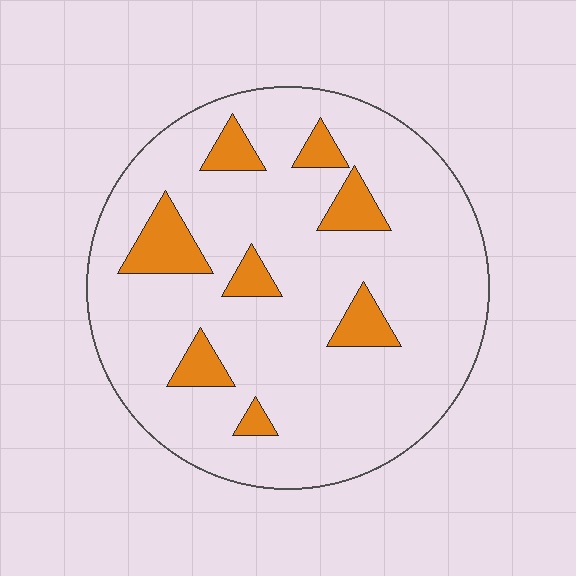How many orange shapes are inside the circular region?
8.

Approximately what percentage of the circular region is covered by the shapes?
Approximately 15%.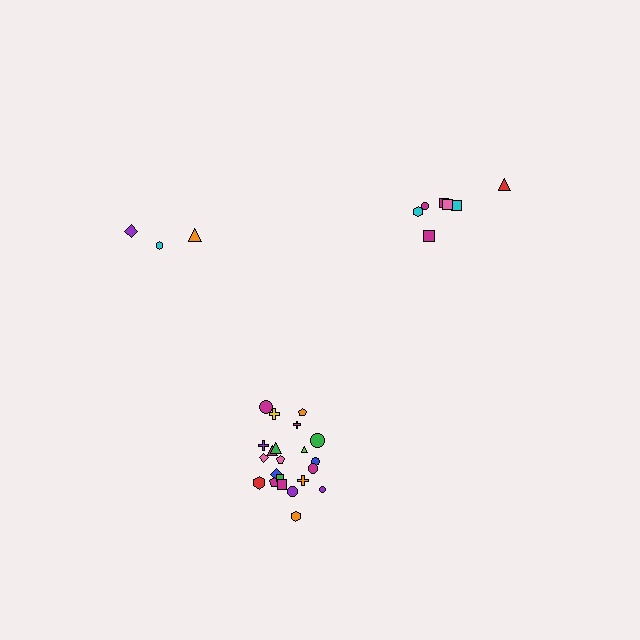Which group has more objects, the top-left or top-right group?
The top-right group.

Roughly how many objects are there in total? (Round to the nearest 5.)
Roughly 30 objects in total.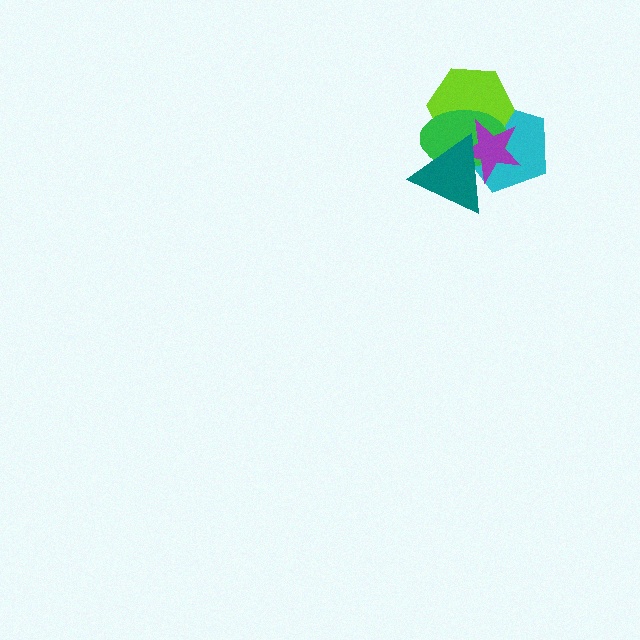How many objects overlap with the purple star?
4 objects overlap with the purple star.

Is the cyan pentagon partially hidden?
Yes, it is partially covered by another shape.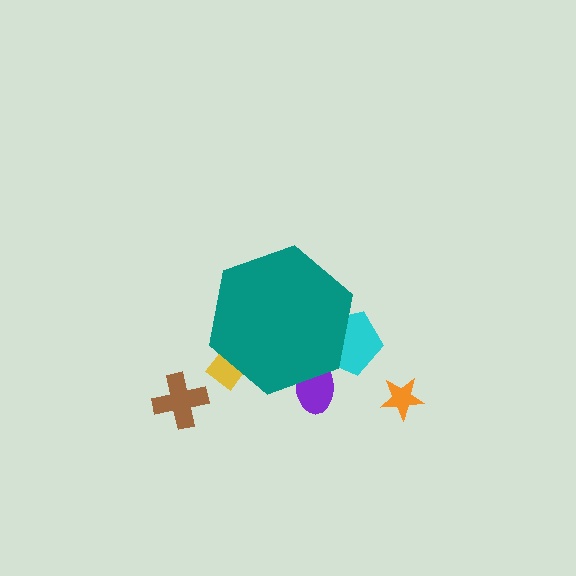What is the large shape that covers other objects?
A teal hexagon.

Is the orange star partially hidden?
No, the orange star is fully visible.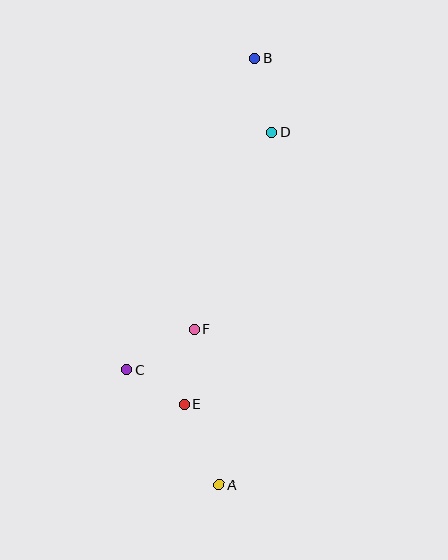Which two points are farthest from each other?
Points A and B are farthest from each other.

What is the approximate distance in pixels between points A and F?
The distance between A and F is approximately 158 pixels.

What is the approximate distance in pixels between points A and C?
The distance between A and C is approximately 147 pixels.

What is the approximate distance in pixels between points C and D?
The distance between C and D is approximately 278 pixels.